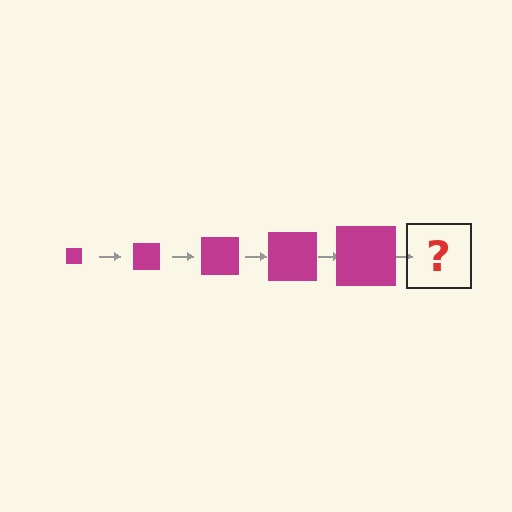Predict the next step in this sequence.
The next step is a magenta square, larger than the previous one.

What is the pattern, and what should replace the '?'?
The pattern is that the square gets progressively larger each step. The '?' should be a magenta square, larger than the previous one.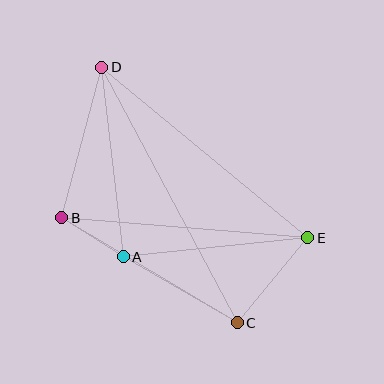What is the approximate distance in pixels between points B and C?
The distance between B and C is approximately 205 pixels.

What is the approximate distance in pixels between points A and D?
The distance between A and D is approximately 190 pixels.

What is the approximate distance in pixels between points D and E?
The distance between D and E is approximately 267 pixels.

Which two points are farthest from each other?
Points C and D are farthest from each other.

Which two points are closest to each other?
Points A and B are closest to each other.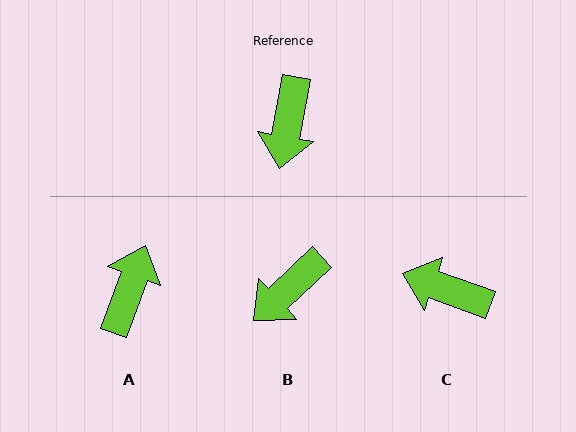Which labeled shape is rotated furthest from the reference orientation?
A, about 170 degrees away.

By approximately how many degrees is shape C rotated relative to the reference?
Approximately 100 degrees clockwise.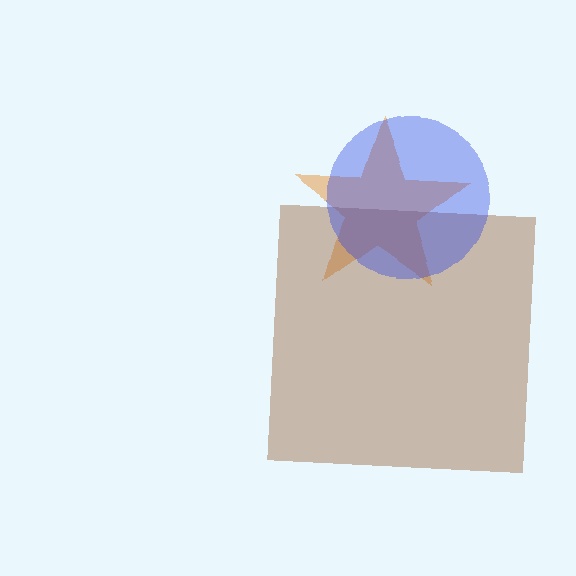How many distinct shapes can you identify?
There are 3 distinct shapes: an orange star, a brown square, a blue circle.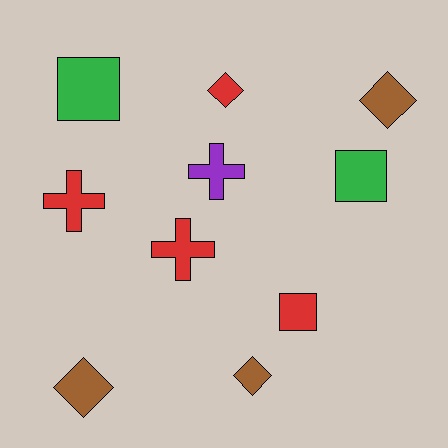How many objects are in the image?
There are 10 objects.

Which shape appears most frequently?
Diamond, with 4 objects.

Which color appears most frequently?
Red, with 4 objects.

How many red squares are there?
There is 1 red square.